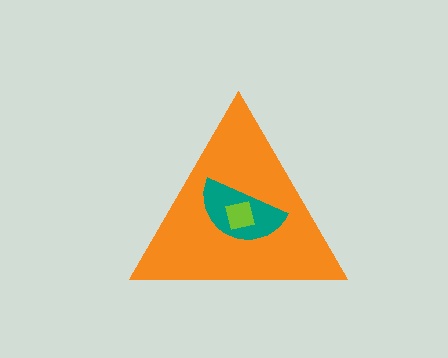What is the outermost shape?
The orange triangle.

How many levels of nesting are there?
3.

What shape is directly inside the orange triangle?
The teal semicircle.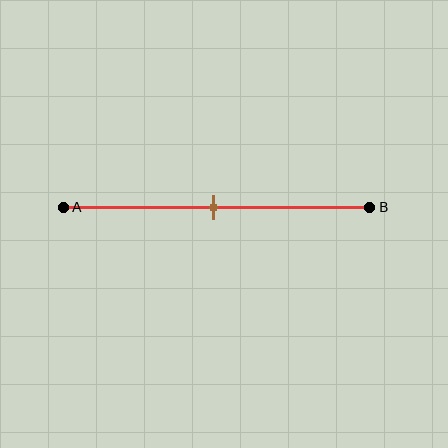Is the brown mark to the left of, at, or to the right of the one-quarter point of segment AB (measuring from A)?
The brown mark is to the right of the one-quarter point of segment AB.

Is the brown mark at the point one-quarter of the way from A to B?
No, the mark is at about 50% from A, not at the 25% one-quarter point.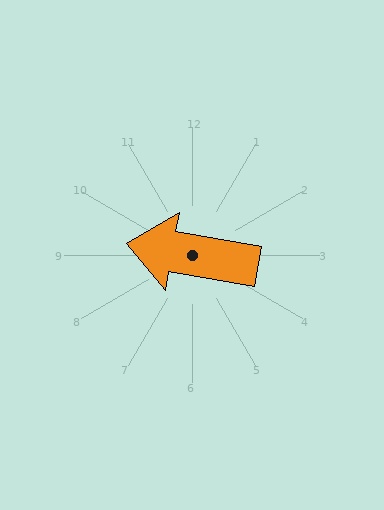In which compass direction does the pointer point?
West.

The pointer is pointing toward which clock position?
Roughly 9 o'clock.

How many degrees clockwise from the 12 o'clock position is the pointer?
Approximately 280 degrees.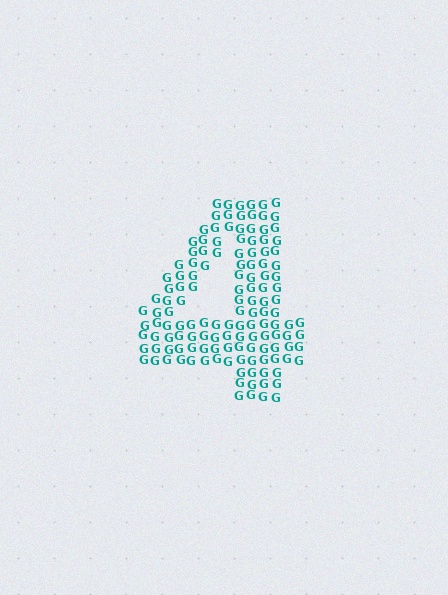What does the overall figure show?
The overall figure shows the digit 4.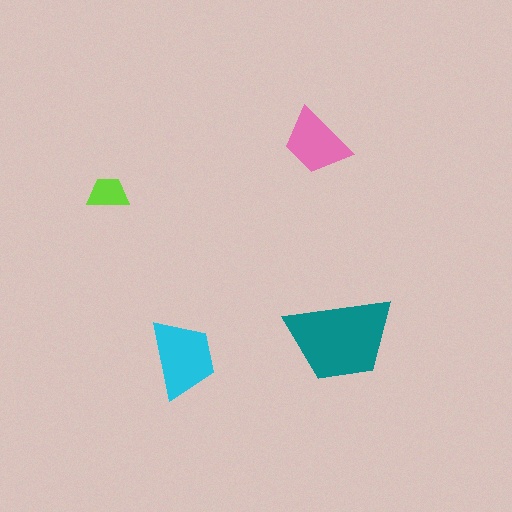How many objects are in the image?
There are 4 objects in the image.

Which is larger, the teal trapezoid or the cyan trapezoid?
The teal one.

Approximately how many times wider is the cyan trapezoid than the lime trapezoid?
About 2 times wider.